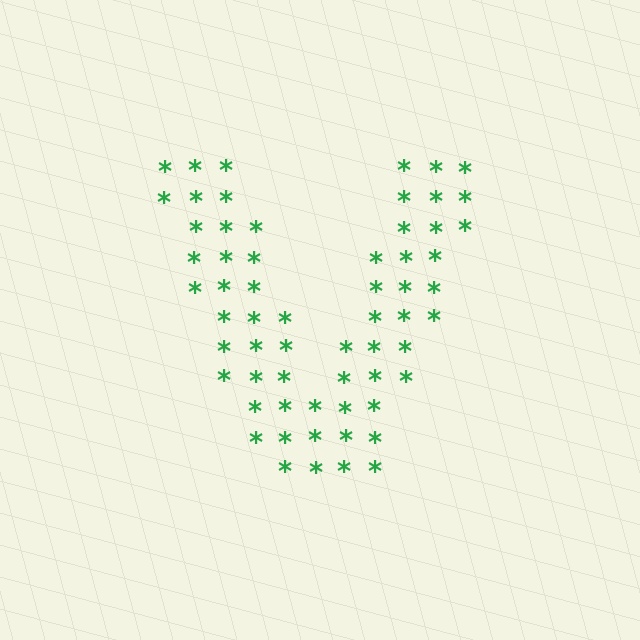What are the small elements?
The small elements are asterisks.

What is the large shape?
The large shape is the letter V.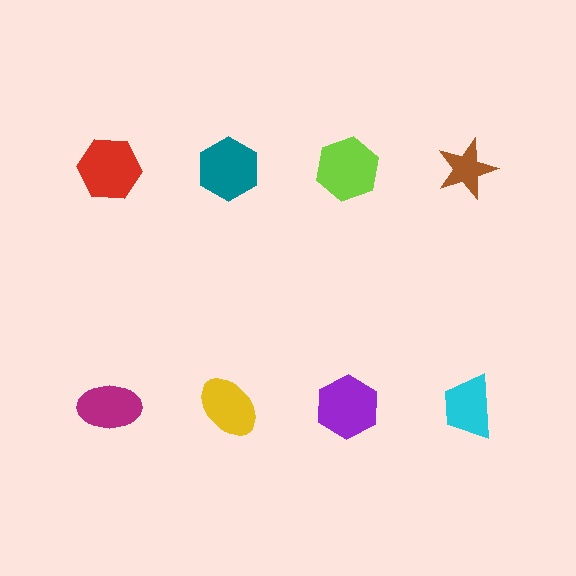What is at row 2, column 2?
A yellow ellipse.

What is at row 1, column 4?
A brown star.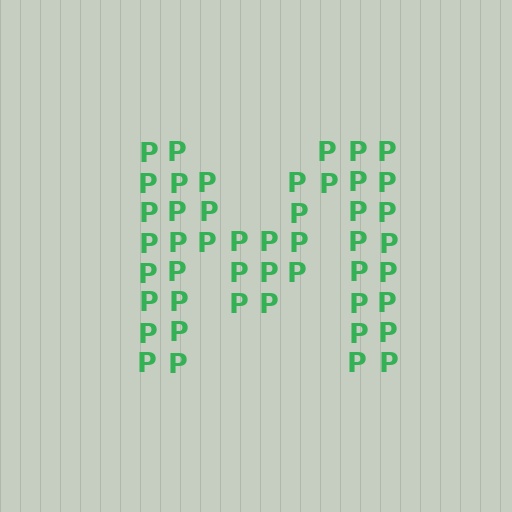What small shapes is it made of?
It is made of small letter P's.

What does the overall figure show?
The overall figure shows the letter M.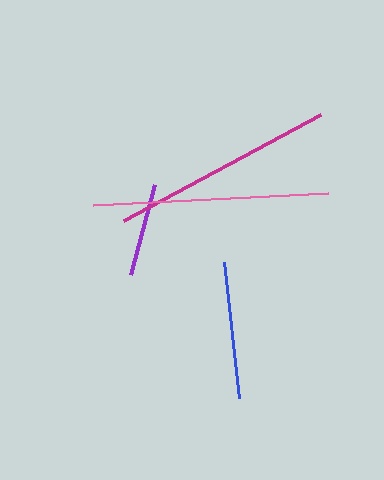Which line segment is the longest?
The pink line is the longest at approximately 235 pixels.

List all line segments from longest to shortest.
From longest to shortest: pink, magenta, blue, purple.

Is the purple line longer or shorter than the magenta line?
The magenta line is longer than the purple line.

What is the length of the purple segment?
The purple segment is approximately 93 pixels long.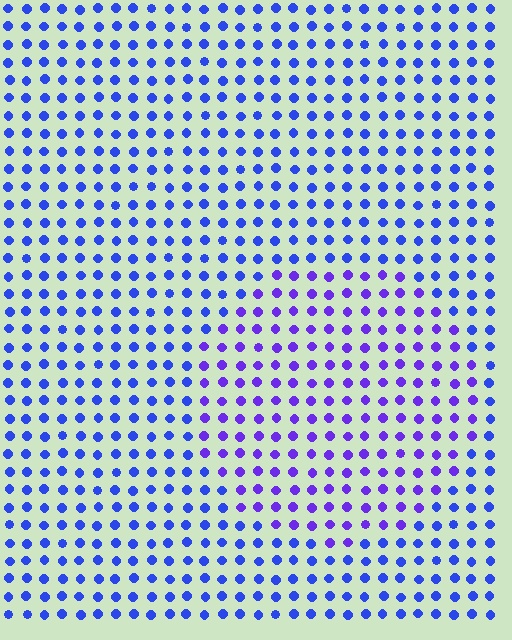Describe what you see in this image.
The image is filled with small blue elements in a uniform arrangement. A circle-shaped region is visible where the elements are tinted to a slightly different hue, forming a subtle color boundary.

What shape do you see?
I see a circle.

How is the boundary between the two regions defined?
The boundary is defined purely by a slight shift in hue (about 29 degrees). Spacing, size, and orientation are identical on both sides.